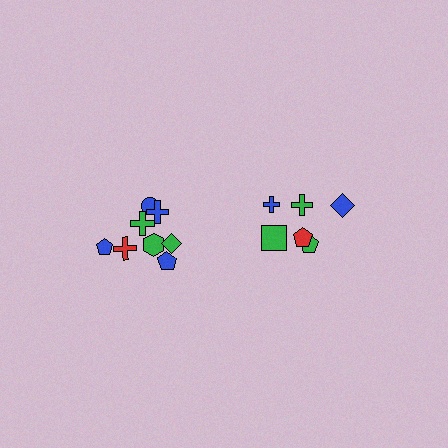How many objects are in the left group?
There are 8 objects.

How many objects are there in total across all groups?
There are 14 objects.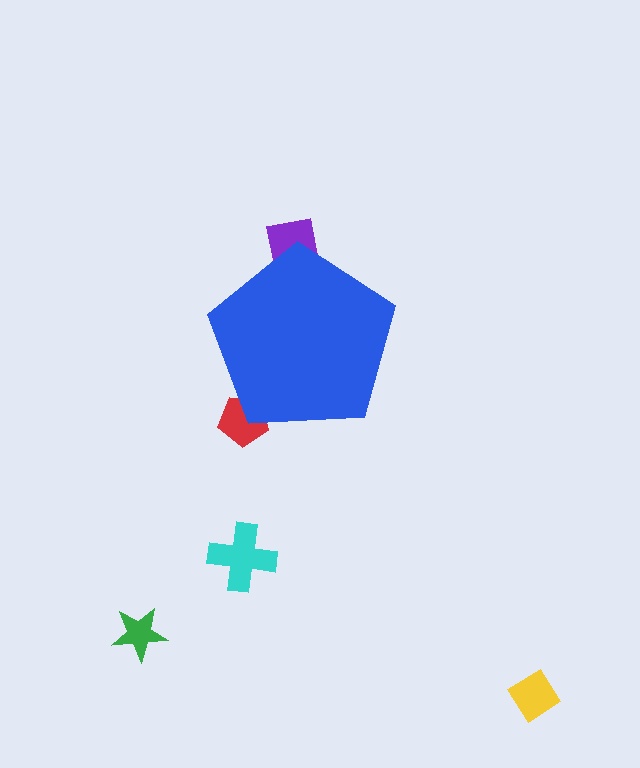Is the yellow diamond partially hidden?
No, the yellow diamond is fully visible.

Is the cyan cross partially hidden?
No, the cyan cross is fully visible.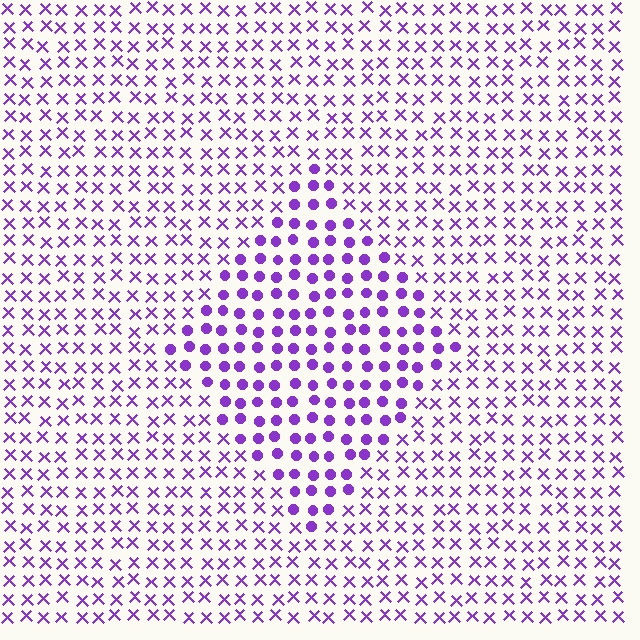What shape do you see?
I see a diamond.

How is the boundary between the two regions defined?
The boundary is defined by a change in element shape: circles inside vs. X marks outside. All elements share the same color and spacing.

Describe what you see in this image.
The image is filled with small purple elements arranged in a uniform grid. A diamond-shaped region contains circles, while the surrounding area contains X marks. The boundary is defined purely by the change in element shape.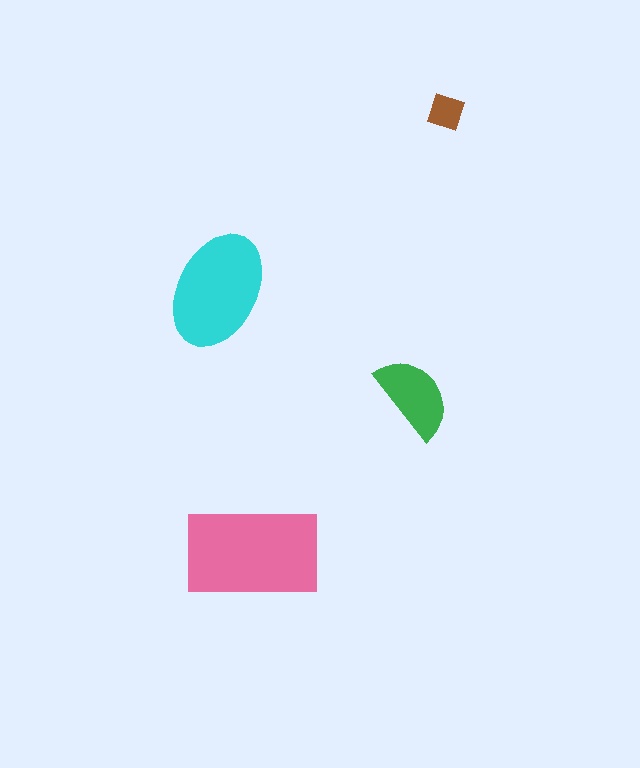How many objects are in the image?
There are 4 objects in the image.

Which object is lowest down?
The pink rectangle is bottommost.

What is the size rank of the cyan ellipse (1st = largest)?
2nd.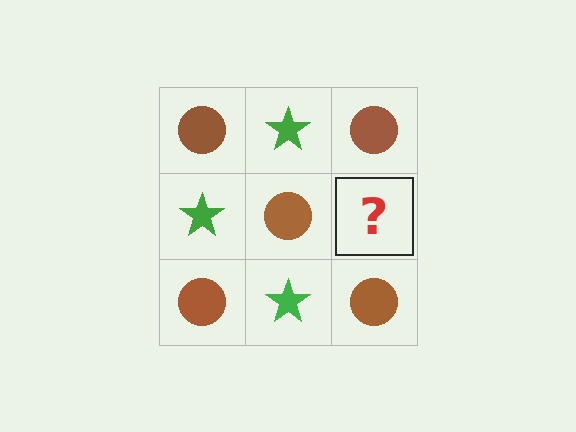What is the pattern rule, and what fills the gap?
The rule is that it alternates brown circle and green star in a checkerboard pattern. The gap should be filled with a green star.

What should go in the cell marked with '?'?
The missing cell should contain a green star.